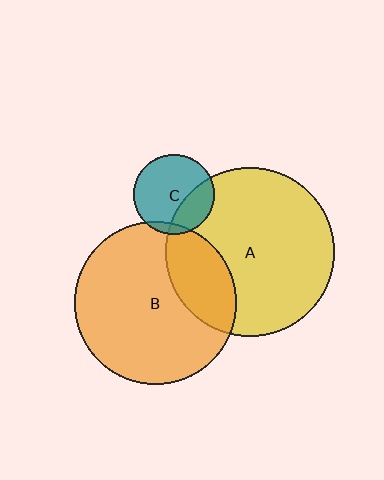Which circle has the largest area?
Circle A (yellow).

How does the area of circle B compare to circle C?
Approximately 4.1 times.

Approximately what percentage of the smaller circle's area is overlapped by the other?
Approximately 5%.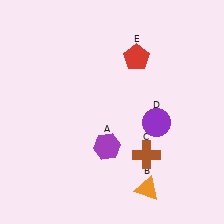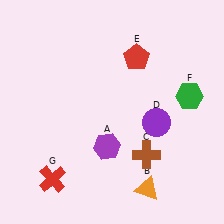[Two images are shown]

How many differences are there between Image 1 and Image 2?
There are 2 differences between the two images.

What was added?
A green hexagon (F), a red cross (G) were added in Image 2.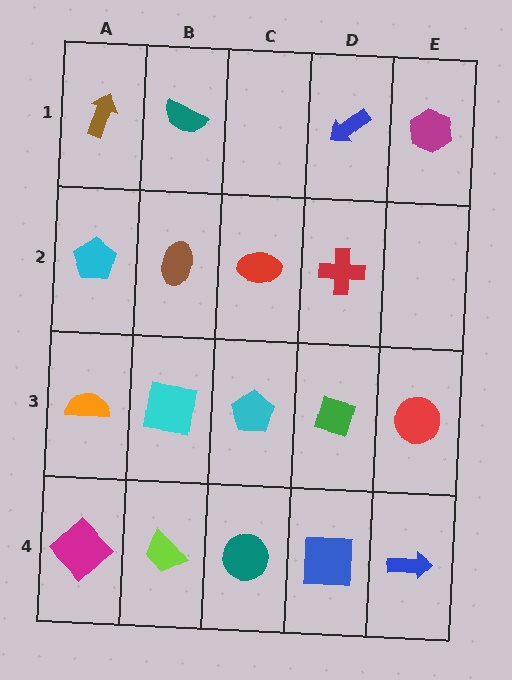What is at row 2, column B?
A brown ellipse.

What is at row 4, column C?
A teal circle.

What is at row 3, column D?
A green diamond.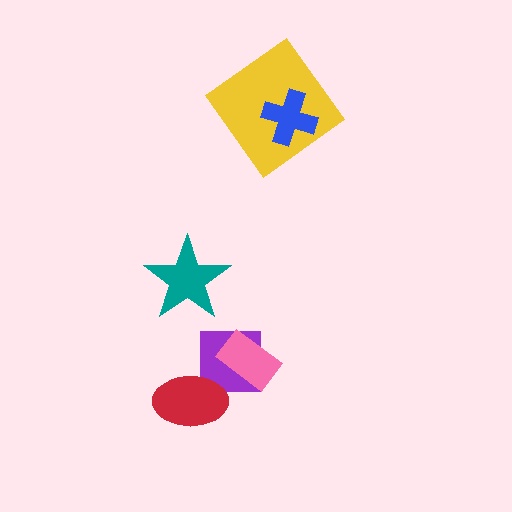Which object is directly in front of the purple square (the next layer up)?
The pink rectangle is directly in front of the purple square.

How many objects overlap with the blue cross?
1 object overlaps with the blue cross.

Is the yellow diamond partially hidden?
Yes, it is partially covered by another shape.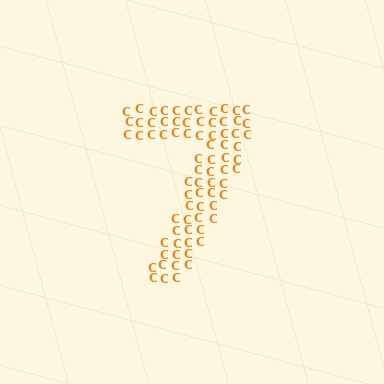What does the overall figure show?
The overall figure shows the digit 7.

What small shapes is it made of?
It is made of small letter C's.